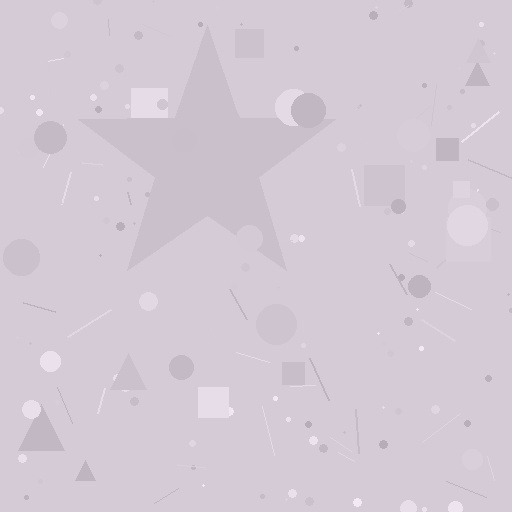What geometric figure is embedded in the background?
A star is embedded in the background.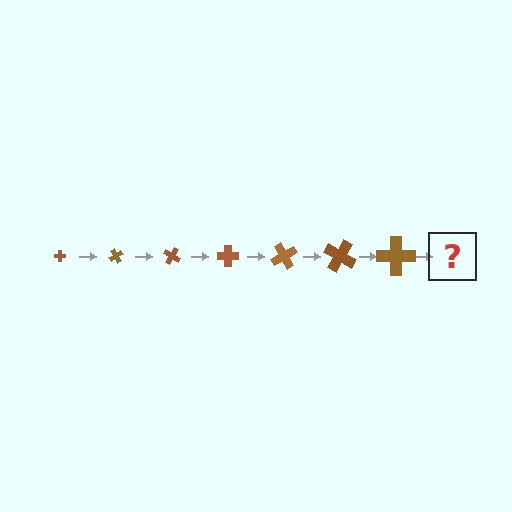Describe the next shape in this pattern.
It should be a cross, larger than the previous one and rotated 420 degrees from the start.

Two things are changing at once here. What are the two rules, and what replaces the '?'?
The two rules are that the cross grows larger each step and it rotates 60 degrees each step. The '?' should be a cross, larger than the previous one and rotated 420 degrees from the start.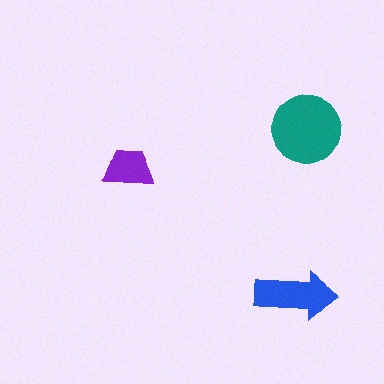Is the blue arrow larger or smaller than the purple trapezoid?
Larger.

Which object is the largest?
The teal circle.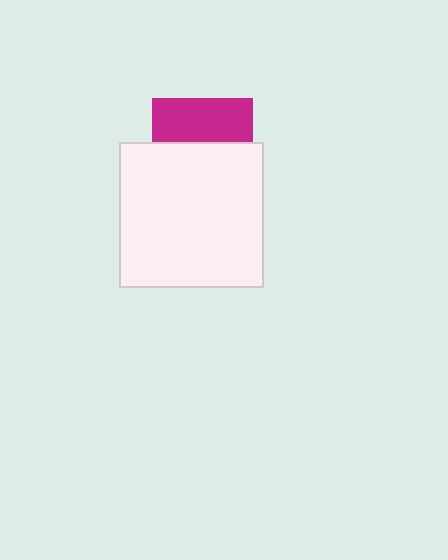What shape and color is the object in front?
The object in front is a white square.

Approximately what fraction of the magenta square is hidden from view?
Roughly 57% of the magenta square is hidden behind the white square.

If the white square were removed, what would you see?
You would see the complete magenta square.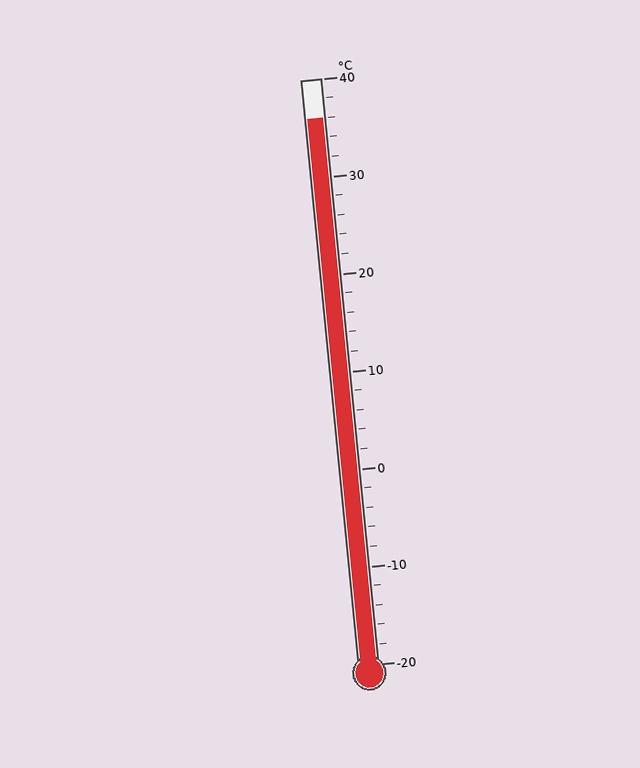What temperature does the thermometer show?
The thermometer shows approximately 36°C.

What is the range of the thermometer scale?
The thermometer scale ranges from -20°C to 40°C.